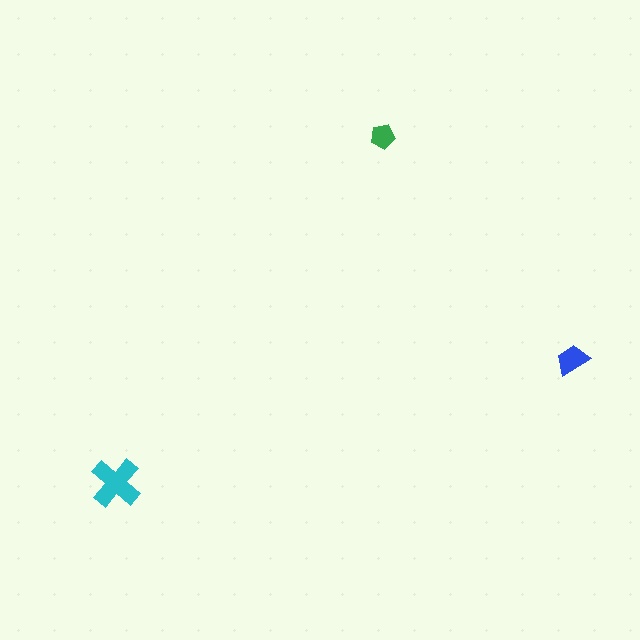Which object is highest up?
The green pentagon is topmost.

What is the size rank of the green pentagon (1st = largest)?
3rd.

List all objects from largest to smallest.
The cyan cross, the blue trapezoid, the green pentagon.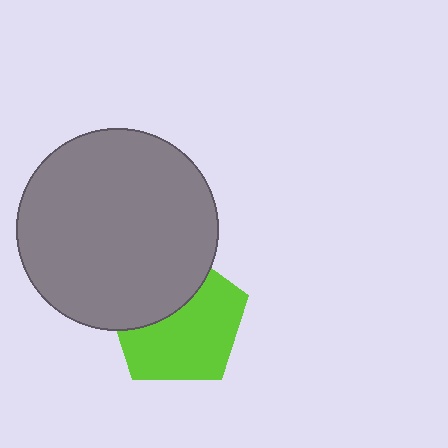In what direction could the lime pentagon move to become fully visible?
The lime pentagon could move down. That would shift it out from behind the gray circle entirely.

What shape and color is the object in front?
The object in front is a gray circle.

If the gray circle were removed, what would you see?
You would see the complete lime pentagon.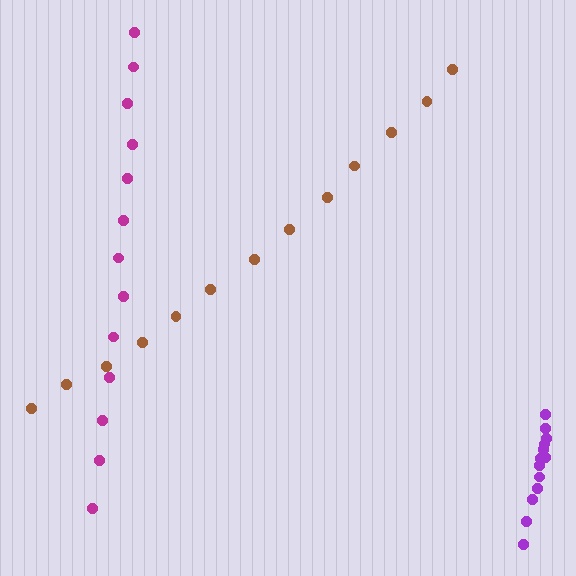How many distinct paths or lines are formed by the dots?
There are 3 distinct paths.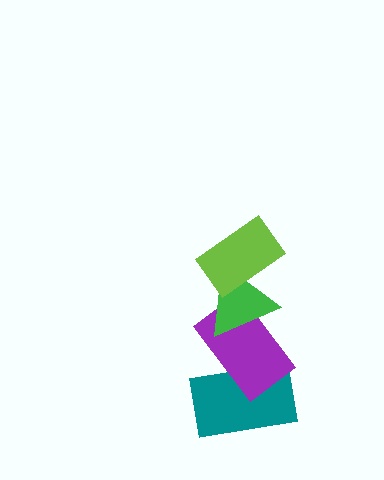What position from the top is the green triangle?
The green triangle is 2nd from the top.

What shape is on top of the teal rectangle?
The purple rectangle is on top of the teal rectangle.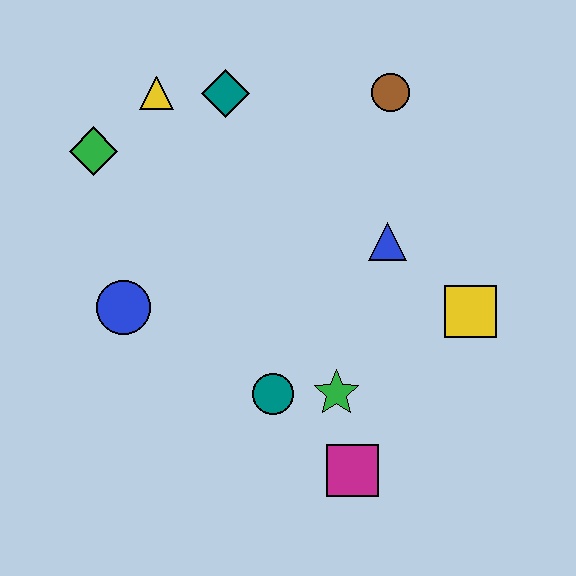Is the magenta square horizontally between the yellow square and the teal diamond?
Yes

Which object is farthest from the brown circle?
The magenta square is farthest from the brown circle.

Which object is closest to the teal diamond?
The yellow triangle is closest to the teal diamond.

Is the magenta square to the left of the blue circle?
No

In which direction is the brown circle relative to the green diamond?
The brown circle is to the right of the green diamond.